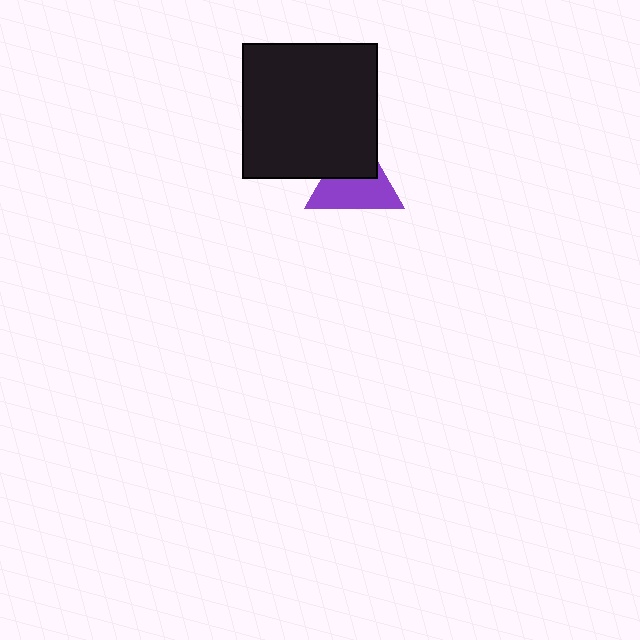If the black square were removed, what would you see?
You would see the complete purple triangle.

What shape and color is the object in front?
The object in front is a black square.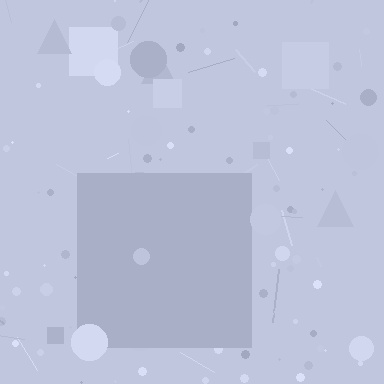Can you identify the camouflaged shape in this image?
The camouflaged shape is a square.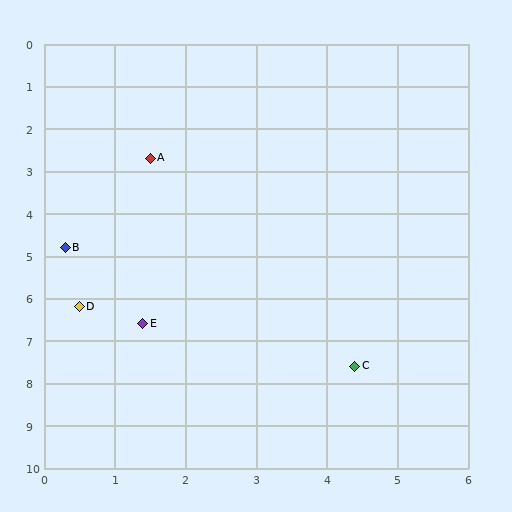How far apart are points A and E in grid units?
Points A and E are about 3.9 grid units apart.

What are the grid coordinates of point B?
Point B is at approximately (0.3, 4.8).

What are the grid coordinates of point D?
Point D is at approximately (0.5, 6.2).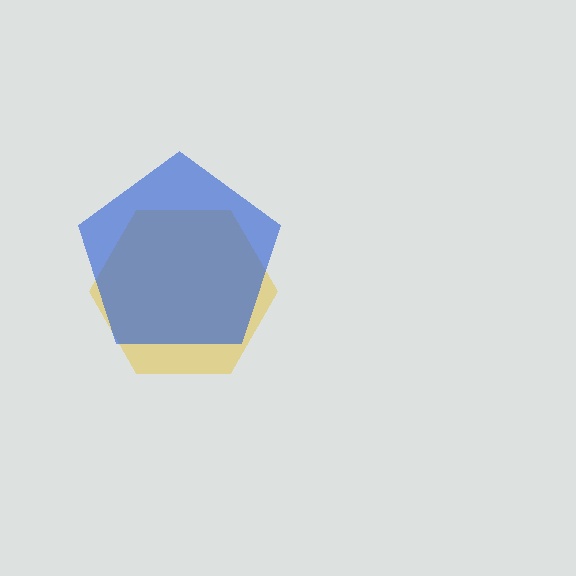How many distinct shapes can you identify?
There are 2 distinct shapes: a yellow hexagon, a blue pentagon.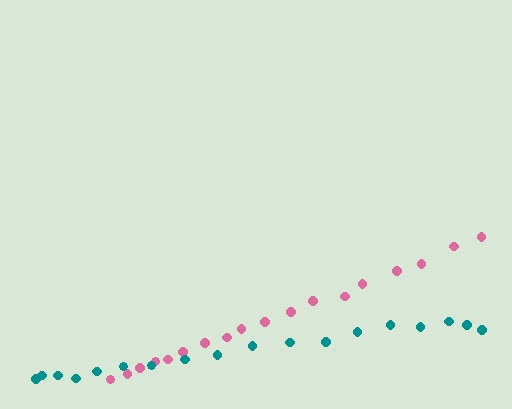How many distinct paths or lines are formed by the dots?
There are 2 distinct paths.